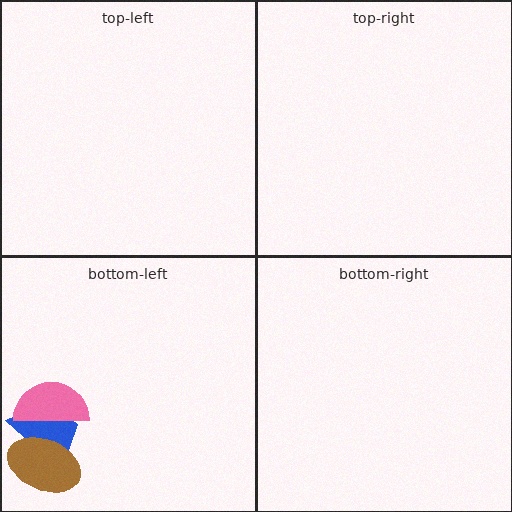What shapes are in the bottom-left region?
The blue trapezoid, the brown ellipse, the pink semicircle.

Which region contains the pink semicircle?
The bottom-left region.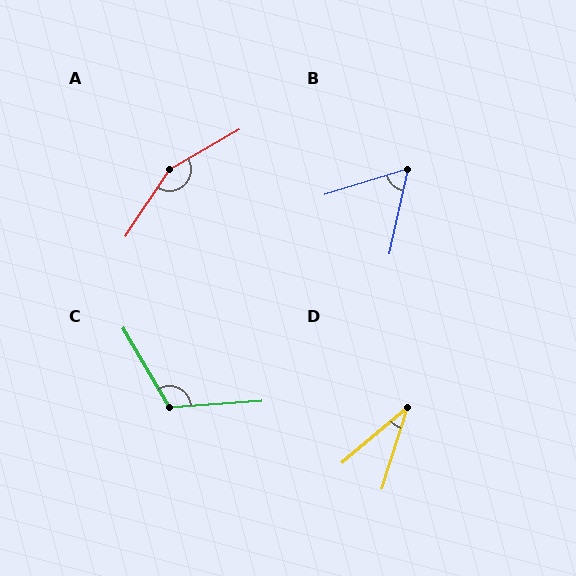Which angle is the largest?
A, at approximately 153 degrees.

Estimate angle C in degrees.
Approximately 116 degrees.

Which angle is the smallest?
D, at approximately 33 degrees.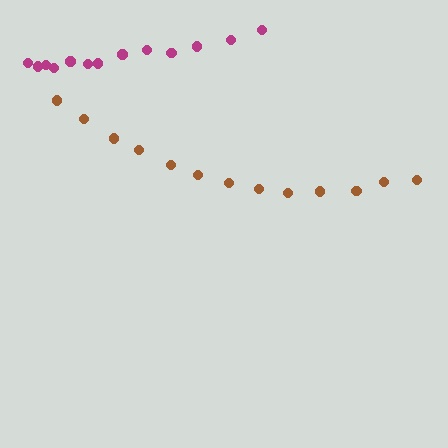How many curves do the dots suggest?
There are 2 distinct paths.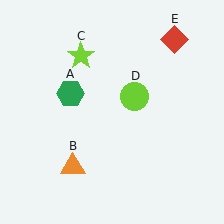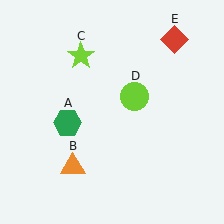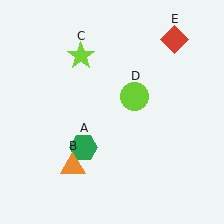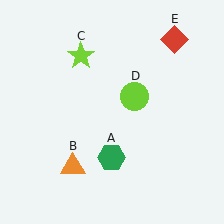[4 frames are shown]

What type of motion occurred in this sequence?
The green hexagon (object A) rotated counterclockwise around the center of the scene.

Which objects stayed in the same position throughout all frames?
Orange triangle (object B) and lime star (object C) and lime circle (object D) and red diamond (object E) remained stationary.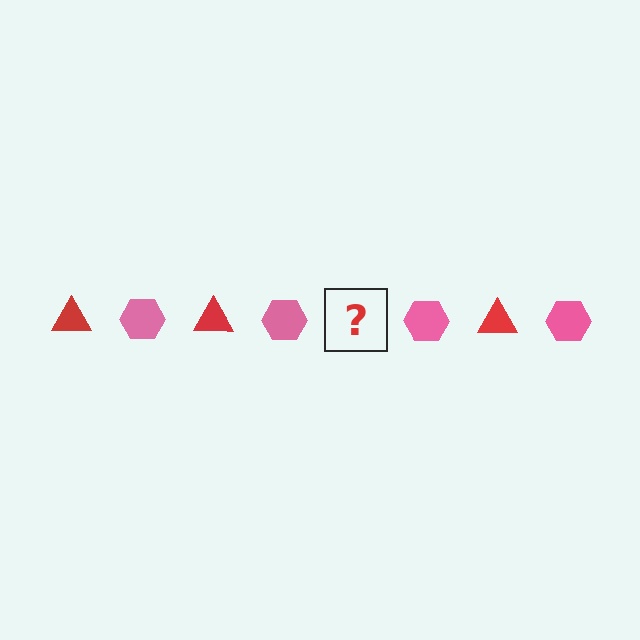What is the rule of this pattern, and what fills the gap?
The rule is that the pattern alternates between red triangle and pink hexagon. The gap should be filled with a red triangle.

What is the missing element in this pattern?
The missing element is a red triangle.